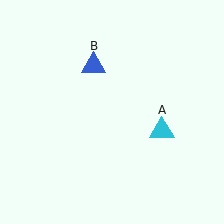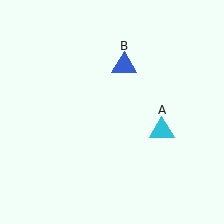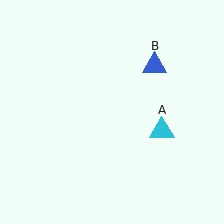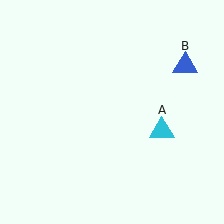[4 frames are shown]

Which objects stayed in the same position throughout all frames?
Cyan triangle (object A) remained stationary.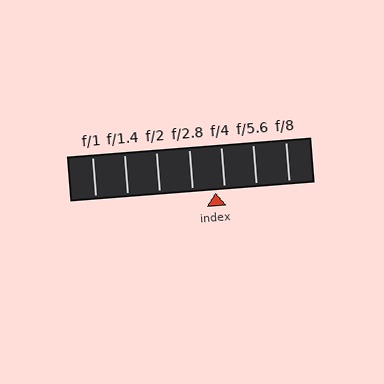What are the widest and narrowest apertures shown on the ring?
The widest aperture shown is f/1 and the narrowest is f/8.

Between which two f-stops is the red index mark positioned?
The index mark is between f/2.8 and f/4.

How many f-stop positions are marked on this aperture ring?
There are 7 f-stop positions marked.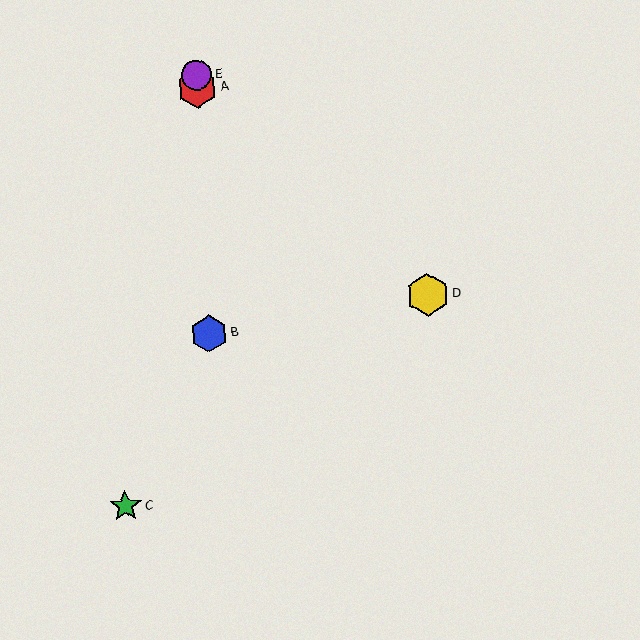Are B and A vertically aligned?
Yes, both are at x≈209.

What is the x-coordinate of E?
Object E is at x≈197.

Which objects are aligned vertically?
Objects A, B, E are aligned vertically.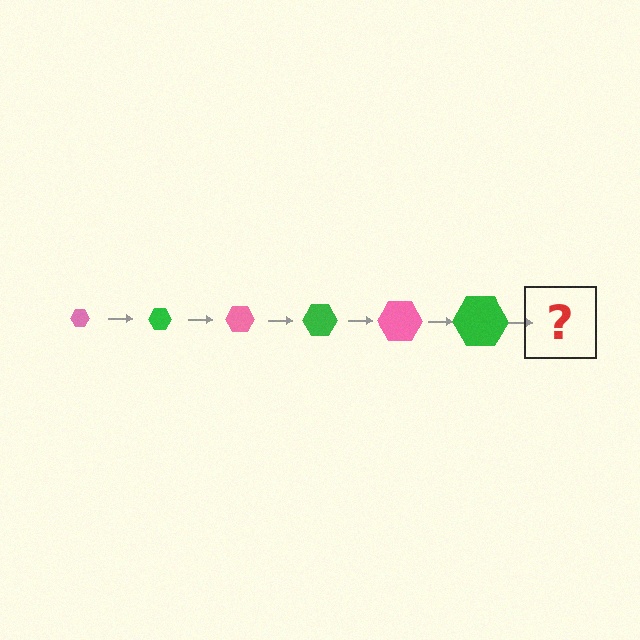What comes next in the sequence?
The next element should be a pink hexagon, larger than the previous one.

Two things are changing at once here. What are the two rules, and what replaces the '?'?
The two rules are that the hexagon grows larger each step and the color cycles through pink and green. The '?' should be a pink hexagon, larger than the previous one.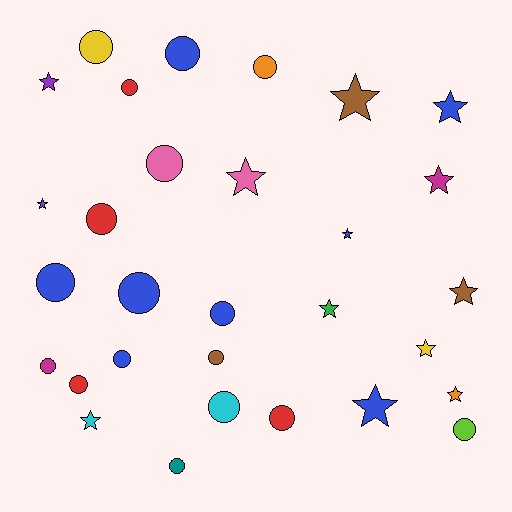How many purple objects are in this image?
There are 2 purple objects.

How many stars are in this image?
There are 13 stars.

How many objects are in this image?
There are 30 objects.